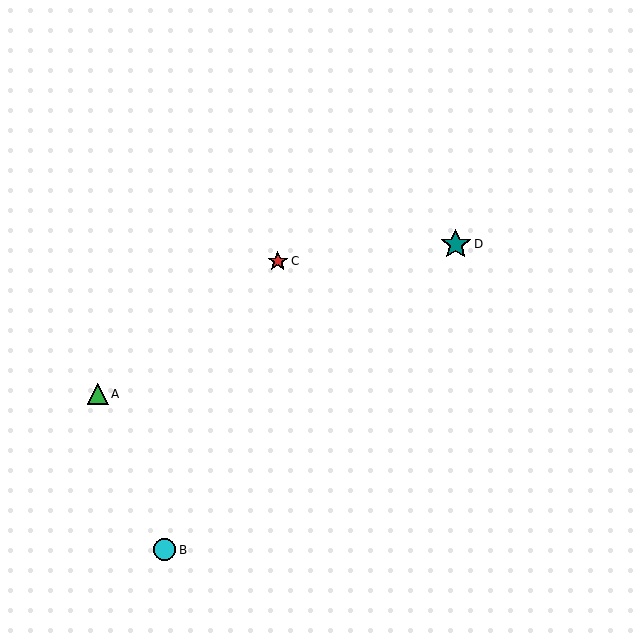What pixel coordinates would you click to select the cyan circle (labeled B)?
Click at (164, 550) to select the cyan circle B.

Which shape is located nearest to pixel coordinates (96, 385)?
The green triangle (labeled A) at (98, 394) is nearest to that location.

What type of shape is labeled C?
Shape C is a red star.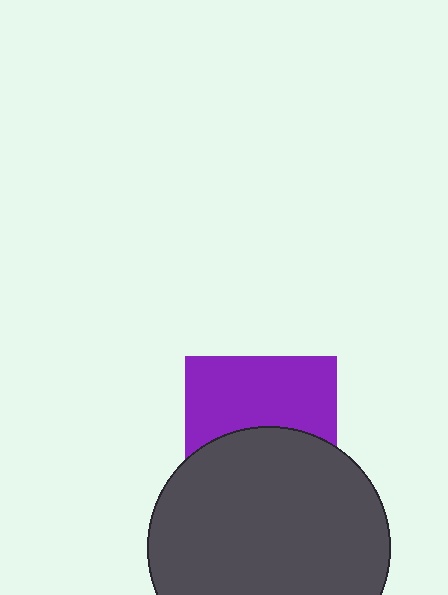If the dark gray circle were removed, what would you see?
You would see the complete purple square.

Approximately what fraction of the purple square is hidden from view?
Roughly 48% of the purple square is hidden behind the dark gray circle.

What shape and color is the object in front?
The object in front is a dark gray circle.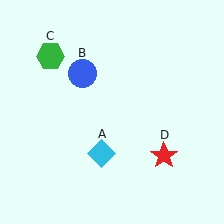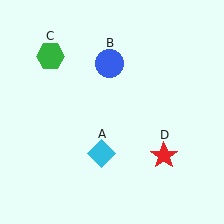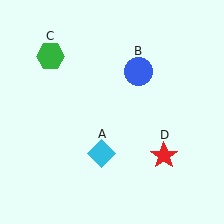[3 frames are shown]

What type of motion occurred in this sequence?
The blue circle (object B) rotated clockwise around the center of the scene.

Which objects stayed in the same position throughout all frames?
Cyan diamond (object A) and green hexagon (object C) and red star (object D) remained stationary.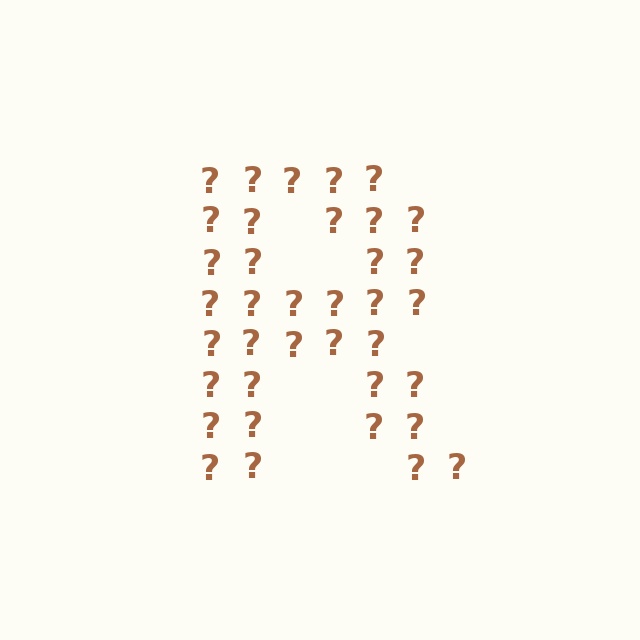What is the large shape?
The large shape is the letter R.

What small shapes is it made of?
It is made of small question marks.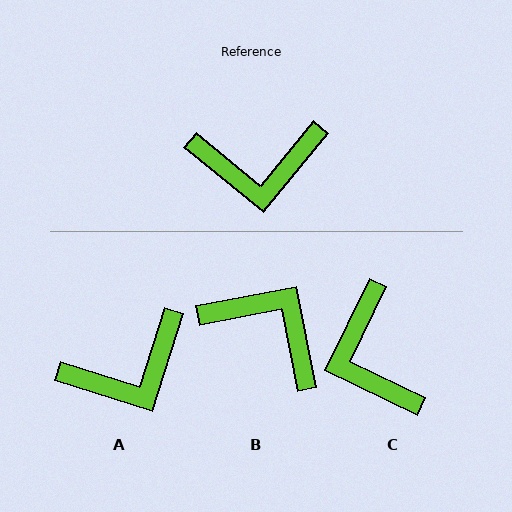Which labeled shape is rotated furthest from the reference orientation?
B, about 140 degrees away.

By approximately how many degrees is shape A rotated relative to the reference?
Approximately 22 degrees counter-clockwise.